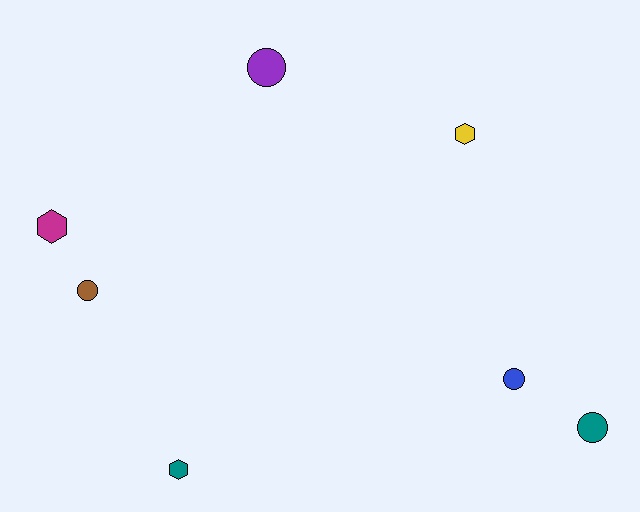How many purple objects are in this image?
There is 1 purple object.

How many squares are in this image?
There are no squares.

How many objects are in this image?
There are 7 objects.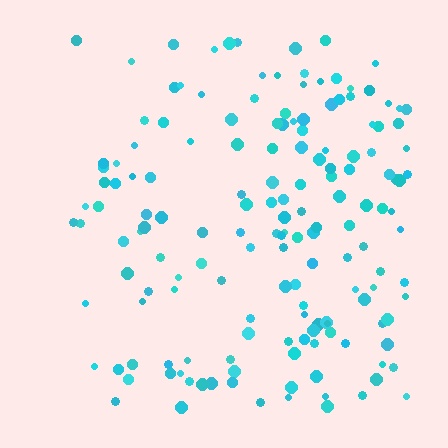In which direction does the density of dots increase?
From left to right, with the right side densest.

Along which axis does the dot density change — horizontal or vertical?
Horizontal.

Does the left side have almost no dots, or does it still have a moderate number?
Still a moderate number, just noticeably fewer than the right.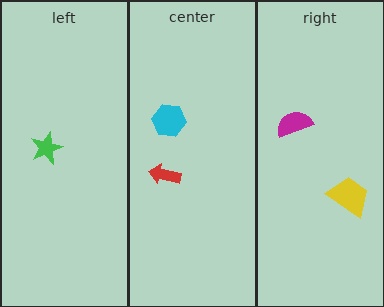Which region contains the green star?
The left region.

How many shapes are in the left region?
1.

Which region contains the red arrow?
The center region.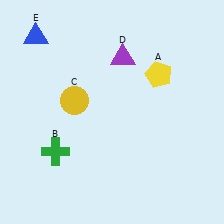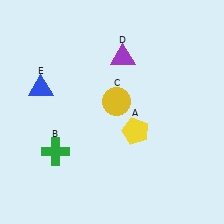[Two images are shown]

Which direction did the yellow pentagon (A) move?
The yellow pentagon (A) moved down.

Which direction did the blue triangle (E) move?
The blue triangle (E) moved down.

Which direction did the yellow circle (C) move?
The yellow circle (C) moved right.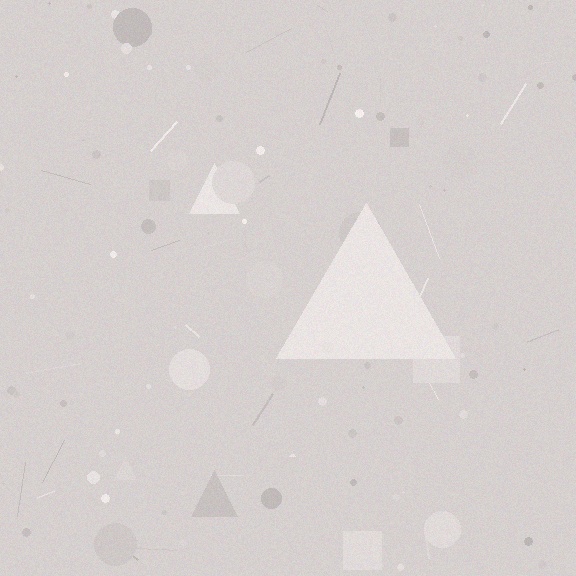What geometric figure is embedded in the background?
A triangle is embedded in the background.